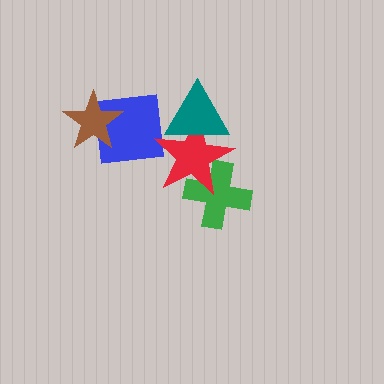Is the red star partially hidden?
Yes, it is partially covered by another shape.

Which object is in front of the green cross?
The red star is in front of the green cross.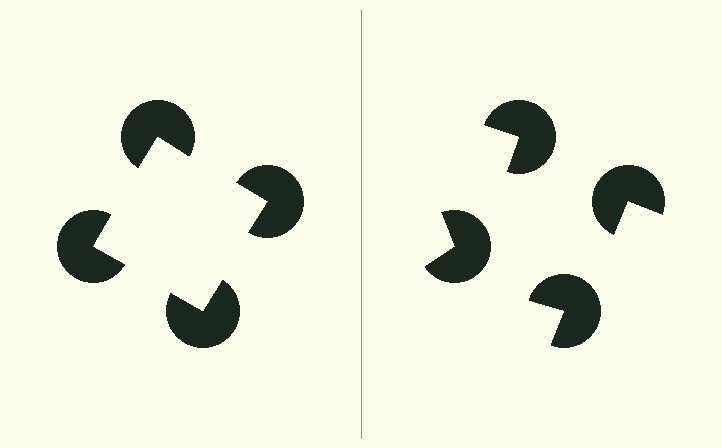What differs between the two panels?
The pac-man discs are positioned identically on both sides; only the wedge orientations differ. On the left they align to a square; on the right they are misaligned.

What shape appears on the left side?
An illusory square.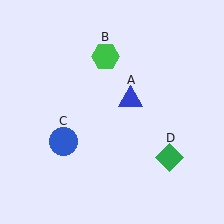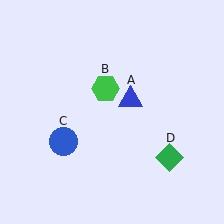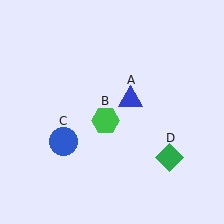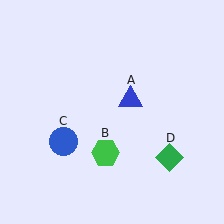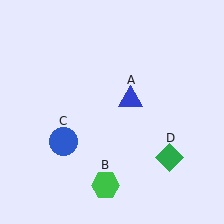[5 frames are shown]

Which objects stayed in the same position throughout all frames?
Blue triangle (object A) and blue circle (object C) and green diamond (object D) remained stationary.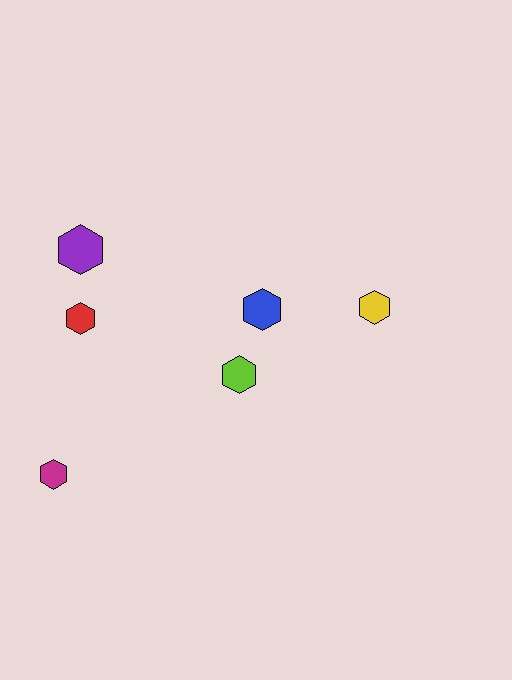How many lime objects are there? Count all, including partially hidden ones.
There is 1 lime object.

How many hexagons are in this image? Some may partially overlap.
There are 6 hexagons.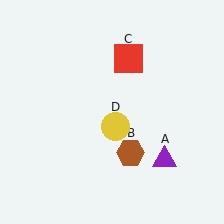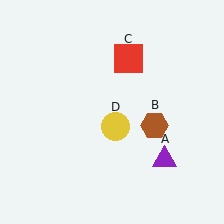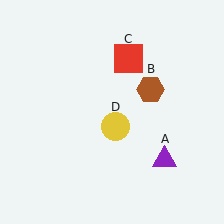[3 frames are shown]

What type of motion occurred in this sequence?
The brown hexagon (object B) rotated counterclockwise around the center of the scene.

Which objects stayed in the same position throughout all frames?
Purple triangle (object A) and red square (object C) and yellow circle (object D) remained stationary.